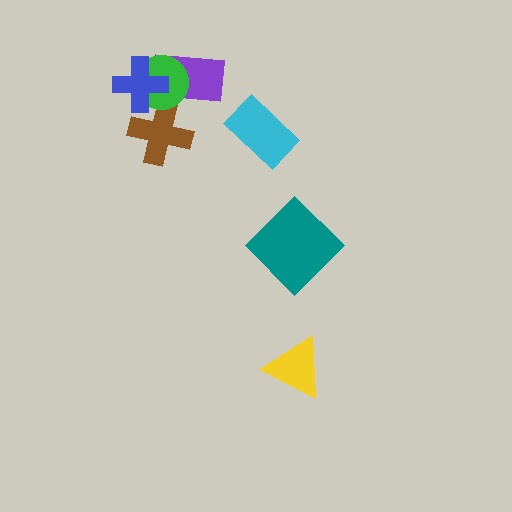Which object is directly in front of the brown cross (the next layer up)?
The green circle is directly in front of the brown cross.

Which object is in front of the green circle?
The blue cross is in front of the green circle.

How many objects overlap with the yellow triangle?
0 objects overlap with the yellow triangle.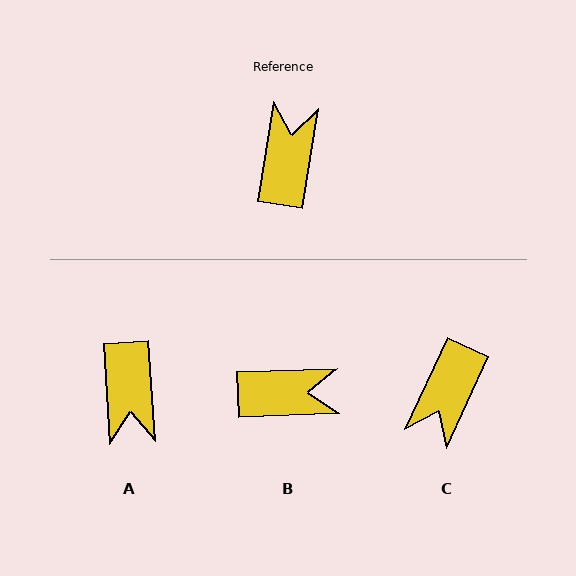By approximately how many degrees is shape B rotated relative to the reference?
Approximately 79 degrees clockwise.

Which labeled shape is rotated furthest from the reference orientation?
A, about 167 degrees away.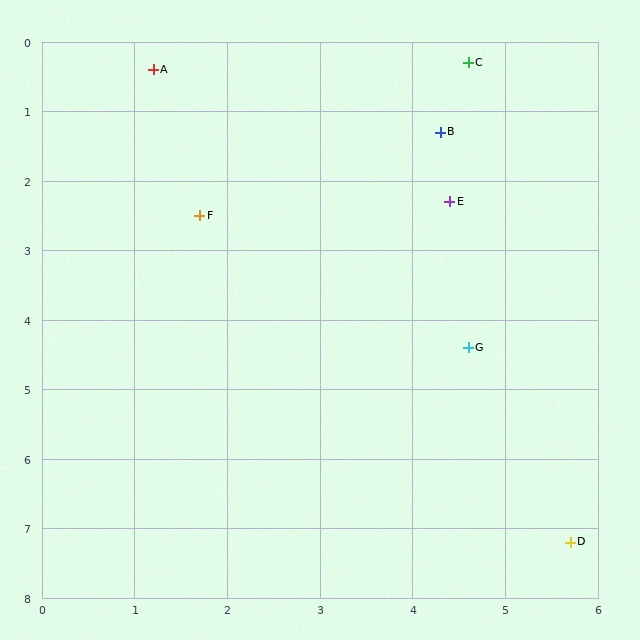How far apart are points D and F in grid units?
Points D and F are about 6.2 grid units apart.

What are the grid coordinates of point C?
Point C is at approximately (4.6, 0.3).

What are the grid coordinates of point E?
Point E is at approximately (4.4, 2.3).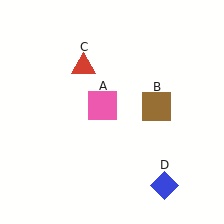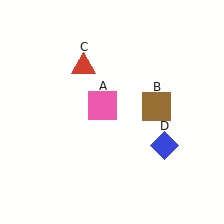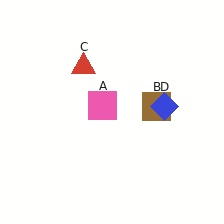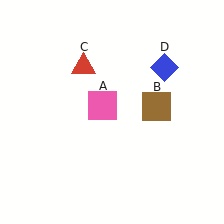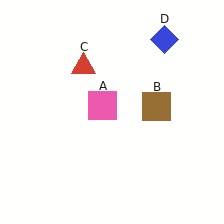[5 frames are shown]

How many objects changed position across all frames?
1 object changed position: blue diamond (object D).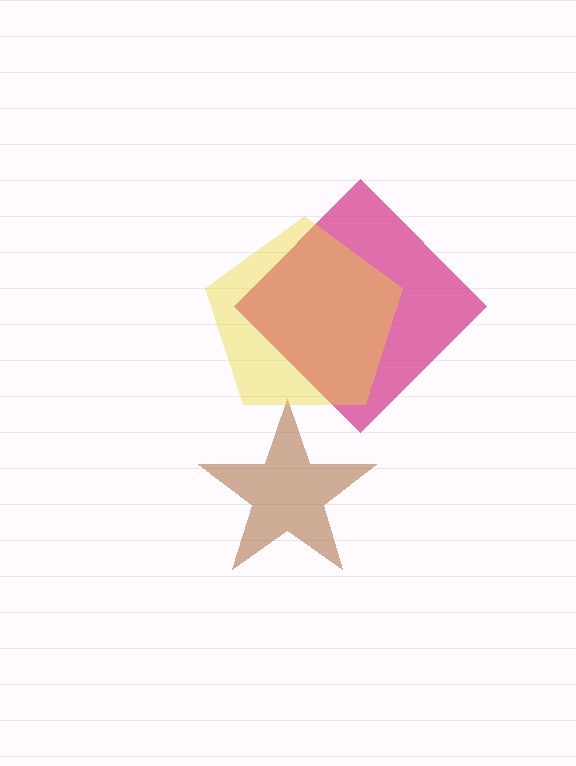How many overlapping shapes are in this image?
There are 3 overlapping shapes in the image.